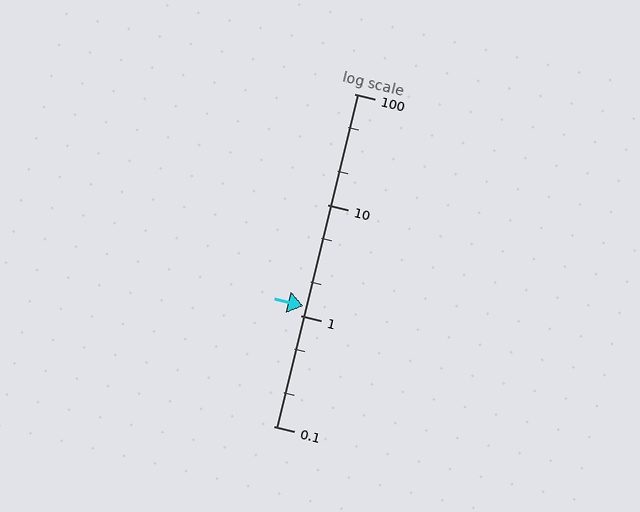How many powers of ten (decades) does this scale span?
The scale spans 3 decades, from 0.1 to 100.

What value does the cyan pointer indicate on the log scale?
The pointer indicates approximately 1.2.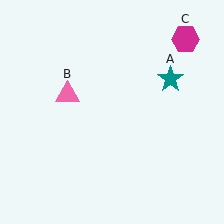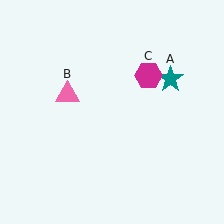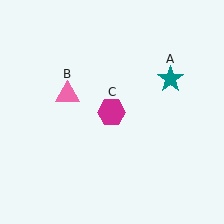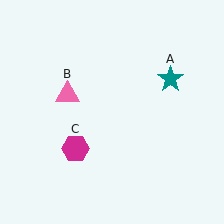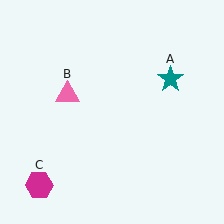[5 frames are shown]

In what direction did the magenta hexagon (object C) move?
The magenta hexagon (object C) moved down and to the left.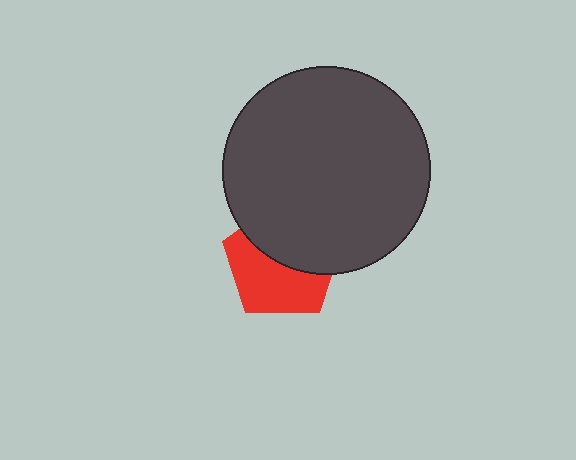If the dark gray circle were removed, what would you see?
You would see the complete red pentagon.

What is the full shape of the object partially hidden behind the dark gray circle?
The partially hidden object is a red pentagon.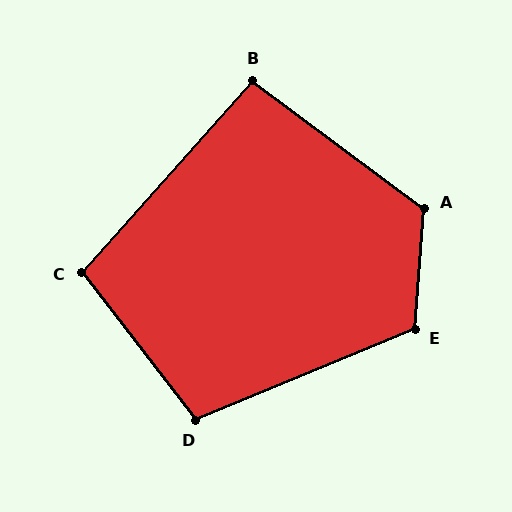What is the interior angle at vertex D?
Approximately 105 degrees (obtuse).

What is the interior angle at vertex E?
Approximately 117 degrees (obtuse).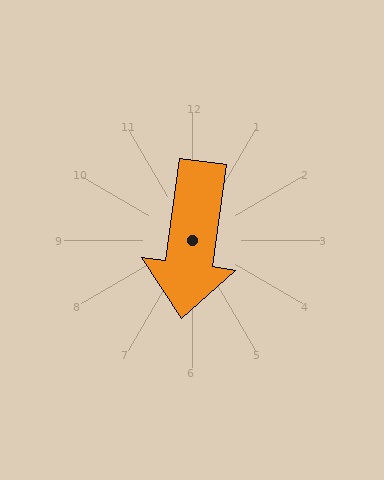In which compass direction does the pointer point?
South.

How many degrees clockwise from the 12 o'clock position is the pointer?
Approximately 188 degrees.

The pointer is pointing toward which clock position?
Roughly 6 o'clock.